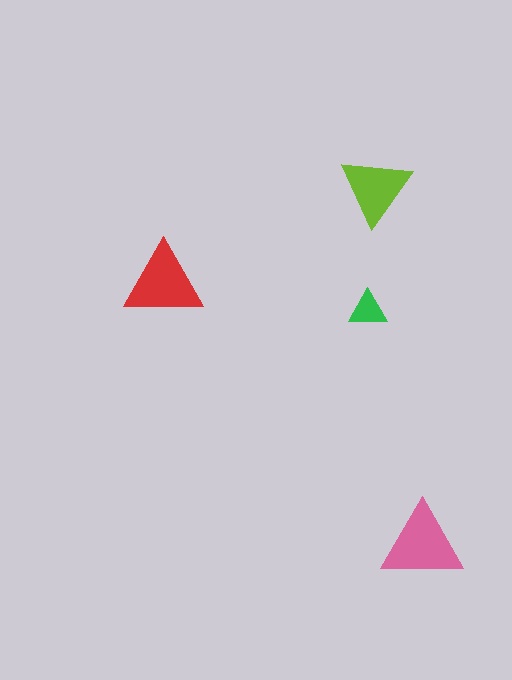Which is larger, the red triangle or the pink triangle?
The pink one.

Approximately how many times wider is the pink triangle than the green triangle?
About 2 times wider.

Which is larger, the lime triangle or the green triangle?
The lime one.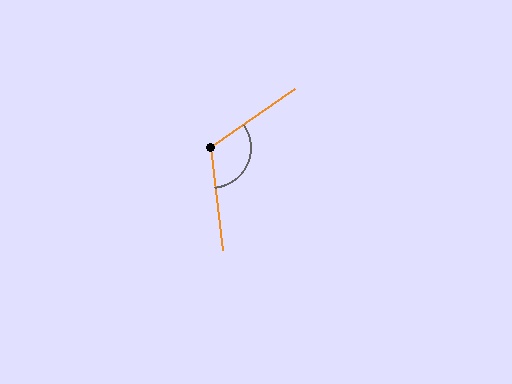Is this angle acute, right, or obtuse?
It is obtuse.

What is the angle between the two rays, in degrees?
Approximately 118 degrees.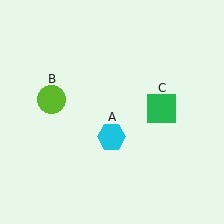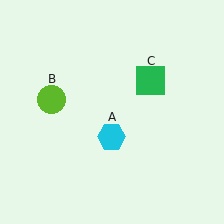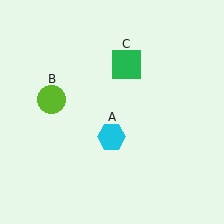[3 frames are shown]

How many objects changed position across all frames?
1 object changed position: green square (object C).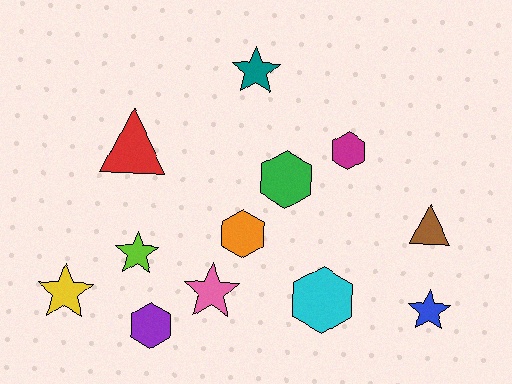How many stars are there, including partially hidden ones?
There are 5 stars.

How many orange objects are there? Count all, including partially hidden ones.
There is 1 orange object.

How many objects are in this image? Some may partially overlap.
There are 12 objects.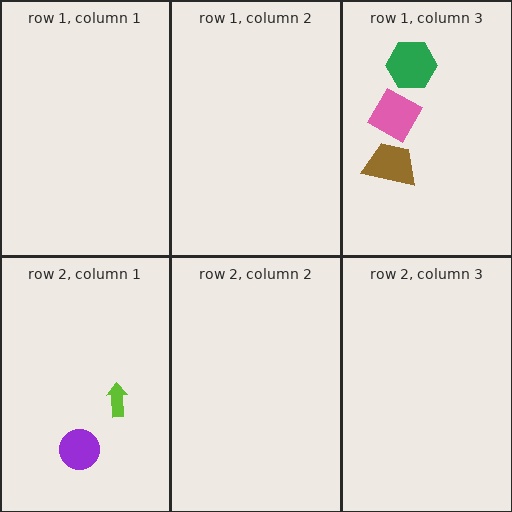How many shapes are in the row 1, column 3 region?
3.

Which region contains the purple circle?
The row 2, column 1 region.